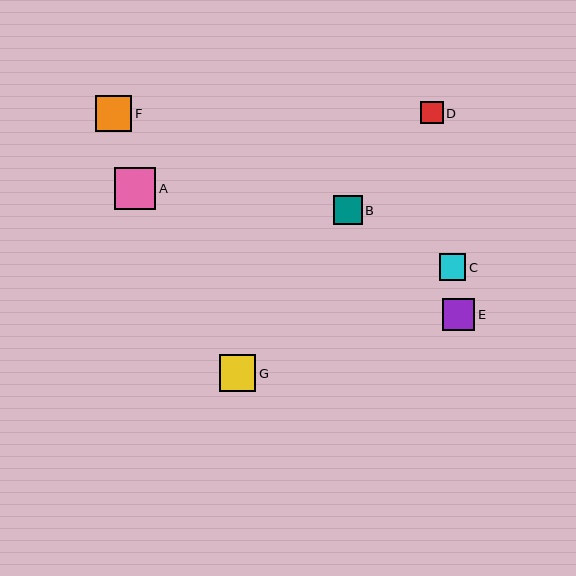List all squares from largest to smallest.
From largest to smallest: A, G, F, E, B, C, D.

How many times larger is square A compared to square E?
Square A is approximately 1.3 times the size of square E.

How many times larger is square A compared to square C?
Square A is approximately 1.6 times the size of square C.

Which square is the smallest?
Square D is the smallest with a size of approximately 23 pixels.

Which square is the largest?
Square A is the largest with a size of approximately 42 pixels.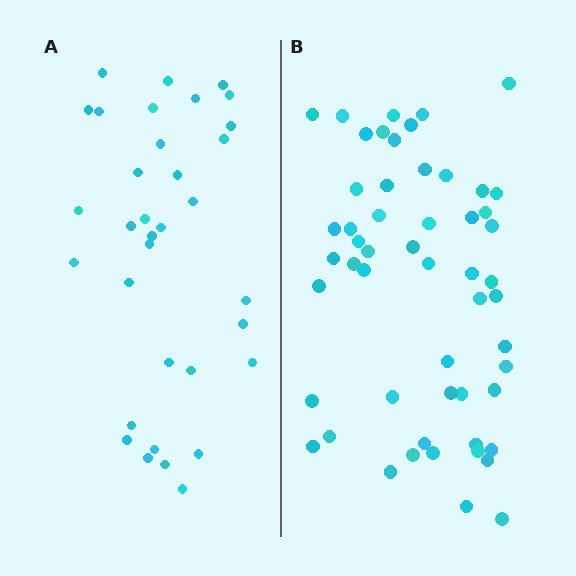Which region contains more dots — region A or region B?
Region B (the right region) has more dots.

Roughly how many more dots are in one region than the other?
Region B has approximately 20 more dots than region A.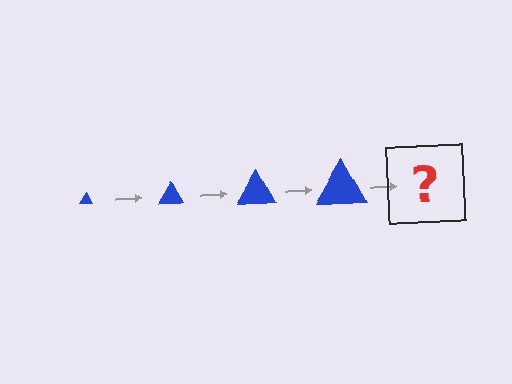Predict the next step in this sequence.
The next step is a blue triangle, larger than the previous one.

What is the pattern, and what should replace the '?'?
The pattern is that the triangle gets progressively larger each step. The '?' should be a blue triangle, larger than the previous one.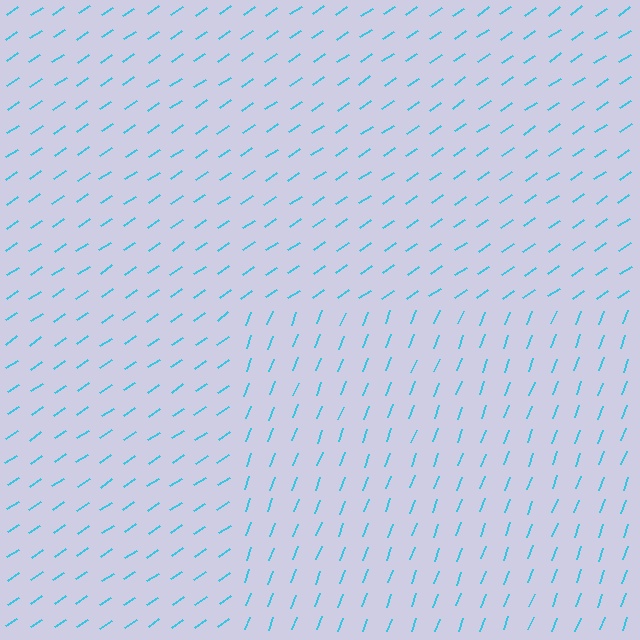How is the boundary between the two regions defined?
The boundary is defined purely by a change in line orientation (approximately 35 degrees difference). All lines are the same color and thickness.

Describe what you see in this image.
The image is filled with small cyan line segments. A rectangle region in the image has lines oriented differently from the surrounding lines, creating a visible texture boundary.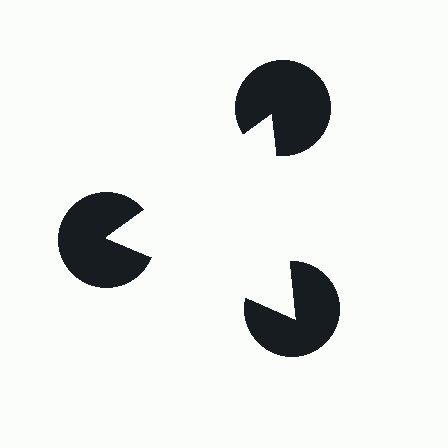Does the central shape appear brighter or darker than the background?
It typically appears slightly brighter than the background, even though no actual brightness change is drawn.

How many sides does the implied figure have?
3 sides.